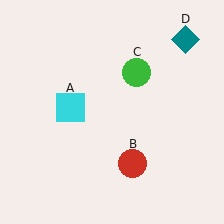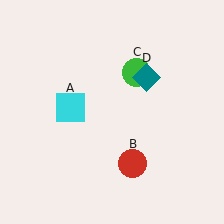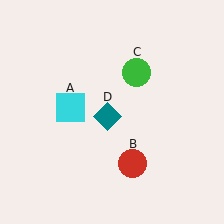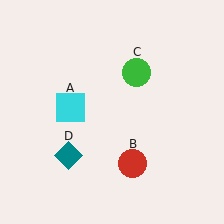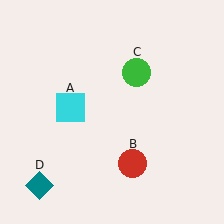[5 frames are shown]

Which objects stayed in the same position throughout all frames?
Cyan square (object A) and red circle (object B) and green circle (object C) remained stationary.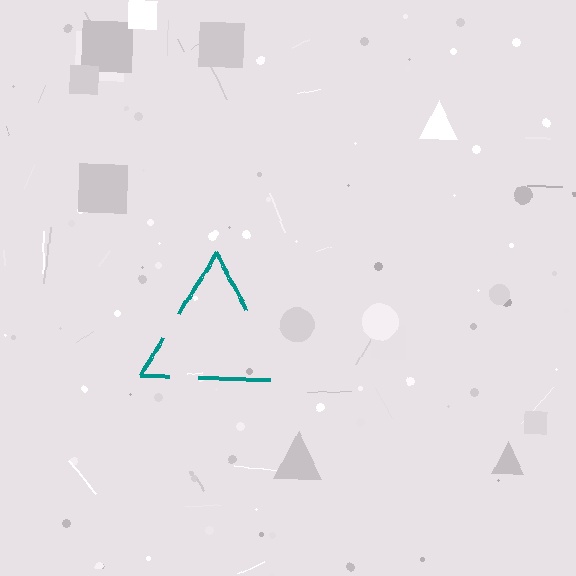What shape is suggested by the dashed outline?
The dashed outline suggests a triangle.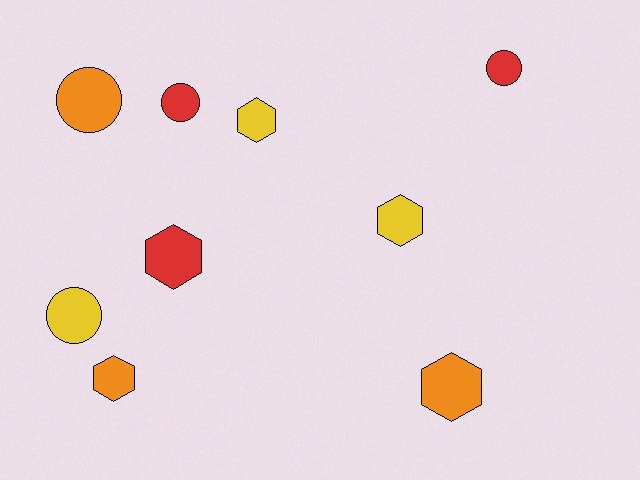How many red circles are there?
There are 2 red circles.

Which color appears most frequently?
Yellow, with 3 objects.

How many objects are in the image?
There are 9 objects.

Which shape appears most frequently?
Hexagon, with 5 objects.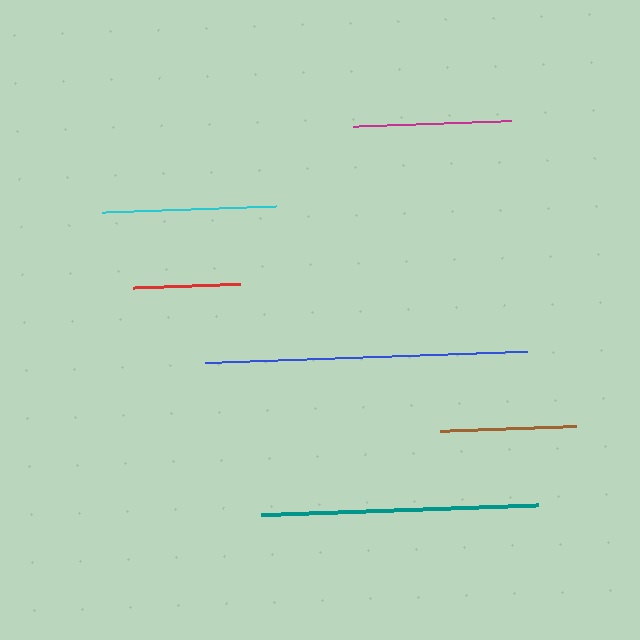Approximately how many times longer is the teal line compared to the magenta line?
The teal line is approximately 1.8 times the length of the magenta line.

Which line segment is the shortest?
The red line is the shortest at approximately 107 pixels.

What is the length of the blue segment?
The blue segment is approximately 322 pixels long.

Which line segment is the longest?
The blue line is the longest at approximately 322 pixels.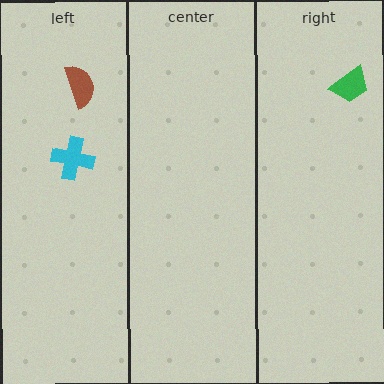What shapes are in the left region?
The brown semicircle, the cyan cross.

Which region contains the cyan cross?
The left region.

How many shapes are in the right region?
1.